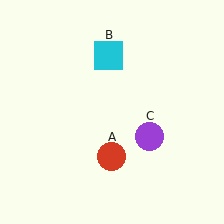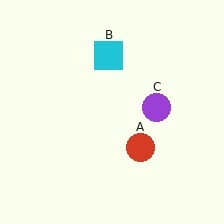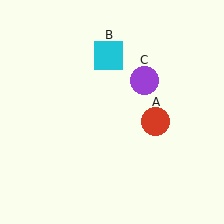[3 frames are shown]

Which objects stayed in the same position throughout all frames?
Cyan square (object B) remained stationary.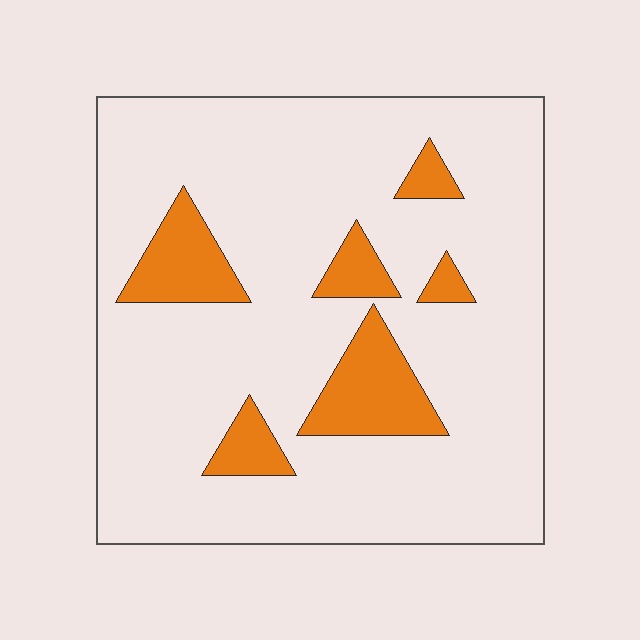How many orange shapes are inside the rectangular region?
6.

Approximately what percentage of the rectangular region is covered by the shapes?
Approximately 15%.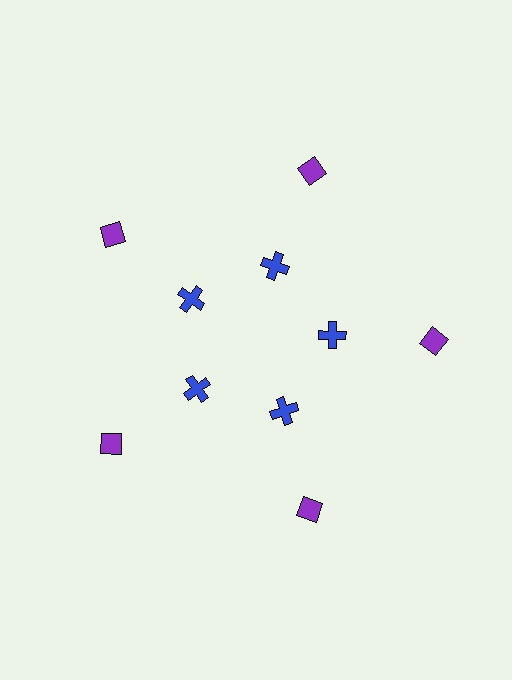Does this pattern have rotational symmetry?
Yes, this pattern has 5-fold rotational symmetry. It looks the same after rotating 72 degrees around the center.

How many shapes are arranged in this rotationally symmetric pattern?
There are 10 shapes, arranged in 5 groups of 2.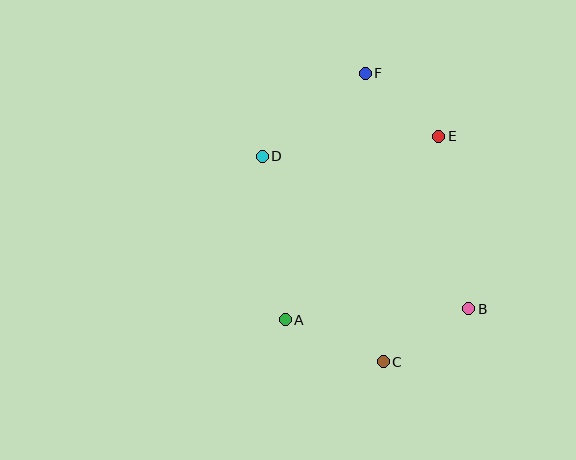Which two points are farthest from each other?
Points C and F are farthest from each other.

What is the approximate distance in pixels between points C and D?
The distance between C and D is approximately 238 pixels.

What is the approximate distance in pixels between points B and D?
The distance between B and D is approximately 257 pixels.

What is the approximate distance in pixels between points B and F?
The distance between B and F is approximately 258 pixels.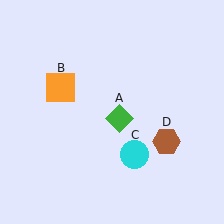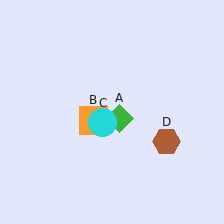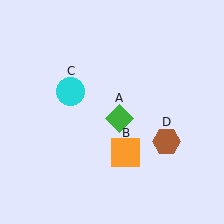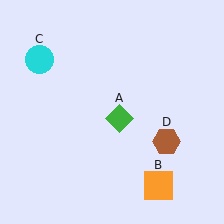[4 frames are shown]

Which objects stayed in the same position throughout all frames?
Green diamond (object A) and brown hexagon (object D) remained stationary.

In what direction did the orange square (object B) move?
The orange square (object B) moved down and to the right.